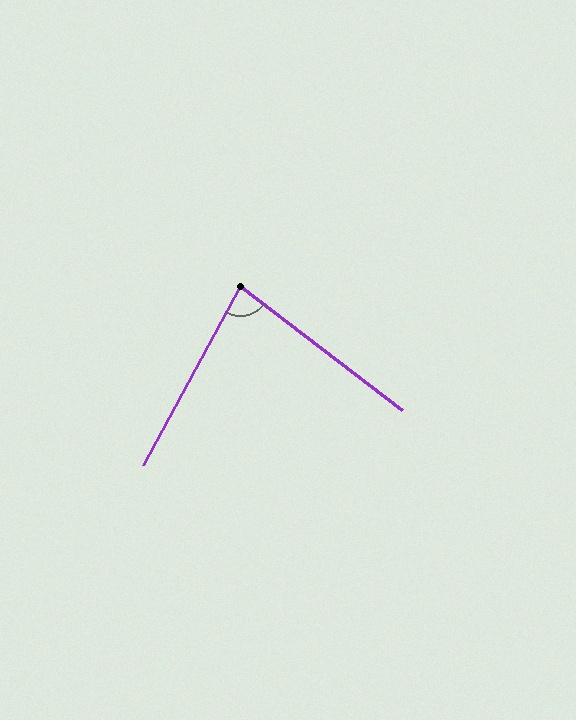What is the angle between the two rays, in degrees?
Approximately 81 degrees.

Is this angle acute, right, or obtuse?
It is acute.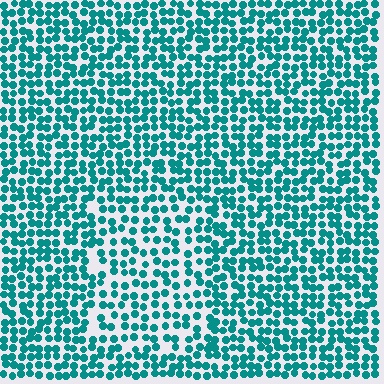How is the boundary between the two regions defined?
The boundary is defined by a change in element density (approximately 1.5x ratio). All elements are the same color, size, and shape.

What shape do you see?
I see a rectangle.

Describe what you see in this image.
The image contains small teal elements arranged at two different densities. A rectangle-shaped region is visible where the elements are less densely packed than the surrounding area.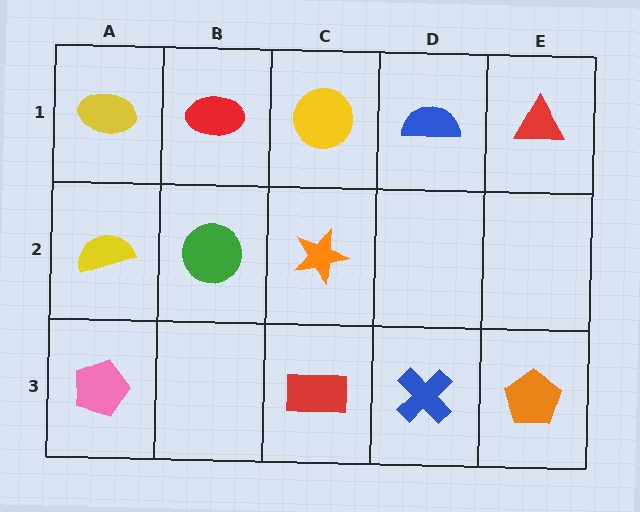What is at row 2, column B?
A green circle.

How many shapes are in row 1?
5 shapes.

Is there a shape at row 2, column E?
No, that cell is empty.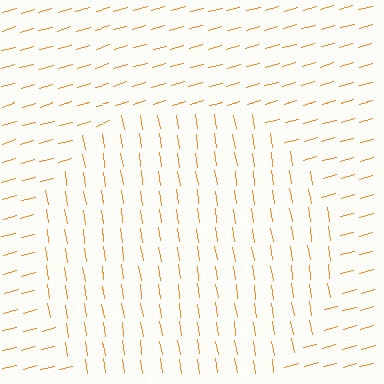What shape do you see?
I see a circle.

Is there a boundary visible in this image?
Yes, there is a texture boundary formed by a change in line orientation.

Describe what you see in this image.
The image is filled with small orange line segments. A circle region in the image has lines oriented differently from the surrounding lines, creating a visible texture boundary.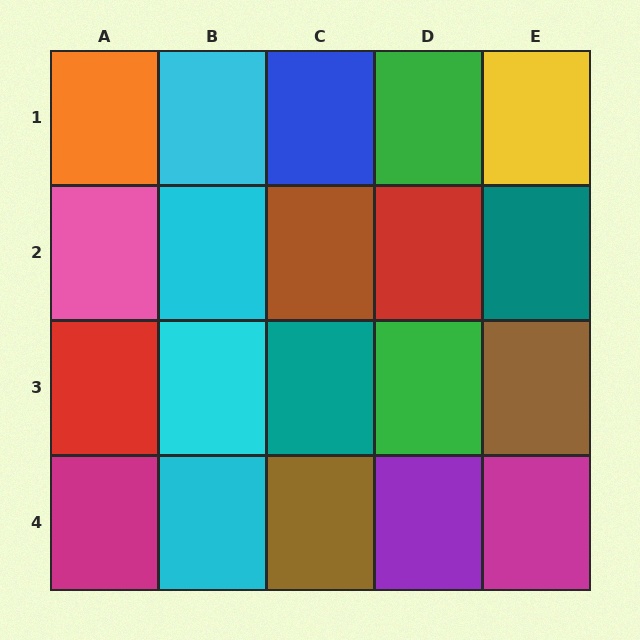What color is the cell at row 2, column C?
Brown.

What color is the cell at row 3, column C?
Teal.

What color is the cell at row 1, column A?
Orange.